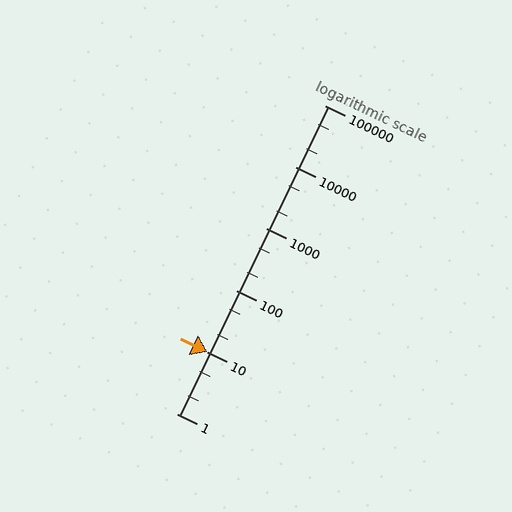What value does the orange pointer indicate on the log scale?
The pointer indicates approximately 10.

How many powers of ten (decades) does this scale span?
The scale spans 5 decades, from 1 to 100000.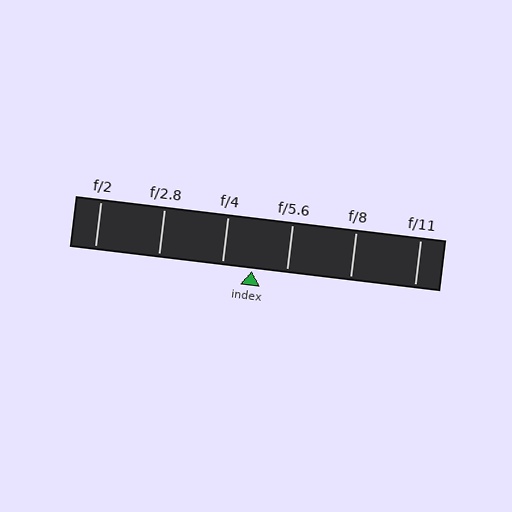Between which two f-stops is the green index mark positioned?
The index mark is between f/4 and f/5.6.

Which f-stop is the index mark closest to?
The index mark is closest to f/4.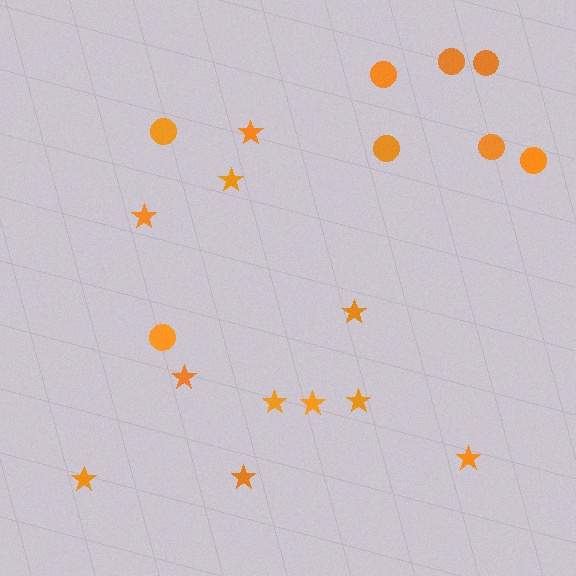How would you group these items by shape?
There are 2 groups: one group of stars (11) and one group of circles (8).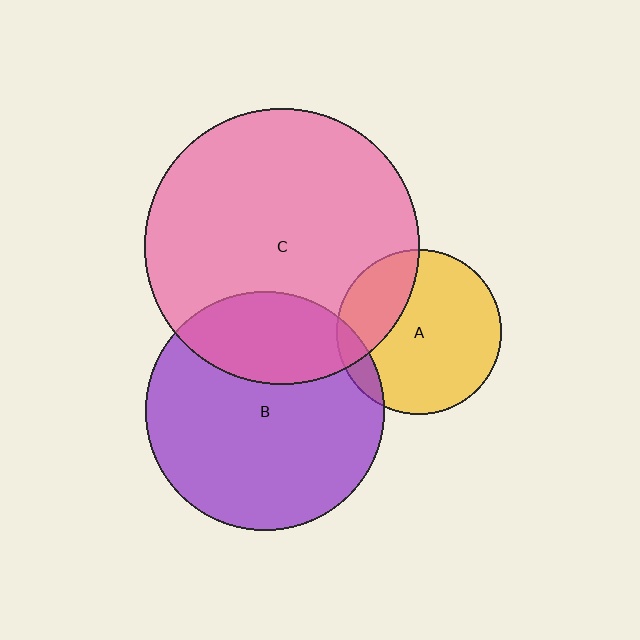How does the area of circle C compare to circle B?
Approximately 1.3 times.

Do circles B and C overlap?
Yes.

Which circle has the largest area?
Circle C (pink).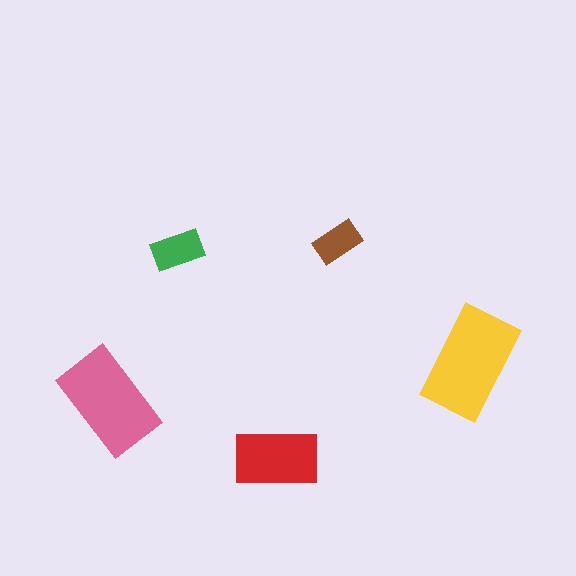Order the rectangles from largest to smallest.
the yellow one, the pink one, the red one, the green one, the brown one.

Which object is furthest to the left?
The pink rectangle is leftmost.